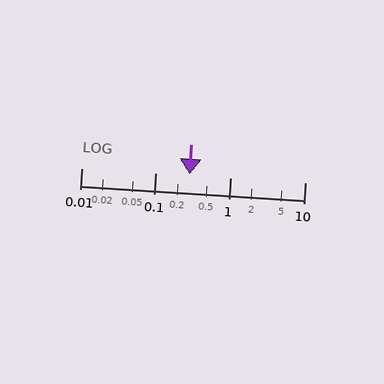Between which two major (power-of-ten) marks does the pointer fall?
The pointer is between 0.1 and 1.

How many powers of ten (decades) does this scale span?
The scale spans 3 decades, from 0.01 to 10.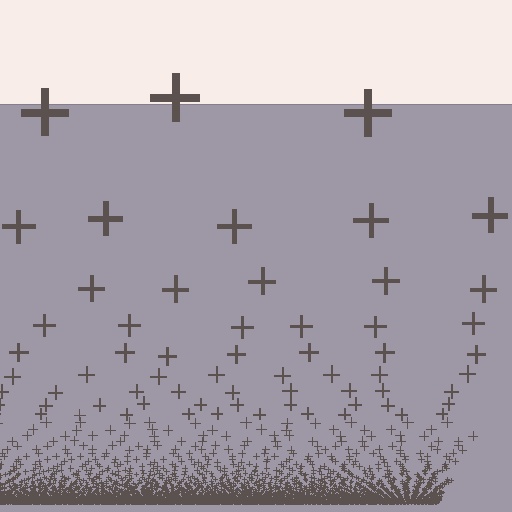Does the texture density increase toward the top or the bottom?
Density increases toward the bottom.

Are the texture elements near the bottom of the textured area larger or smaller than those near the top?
Smaller. The gradient is inverted — elements near the bottom are smaller and denser.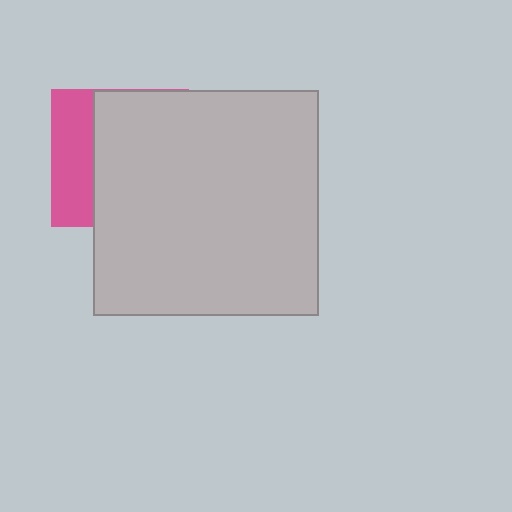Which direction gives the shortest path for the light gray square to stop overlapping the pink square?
Moving right gives the shortest separation.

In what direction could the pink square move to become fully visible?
The pink square could move left. That would shift it out from behind the light gray square entirely.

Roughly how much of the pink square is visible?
A small part of it is visible (roughly 30%).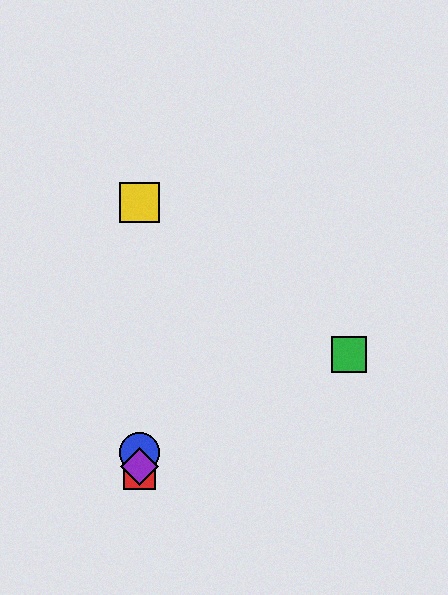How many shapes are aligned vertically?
4 shapes (the red square, the blue circle, the yellow square, the purple diamond) are aligned vertically.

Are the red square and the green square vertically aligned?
No, the red square is at x≈140 and the green square is at x≈349.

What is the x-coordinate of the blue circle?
The blue circle is at x≈140.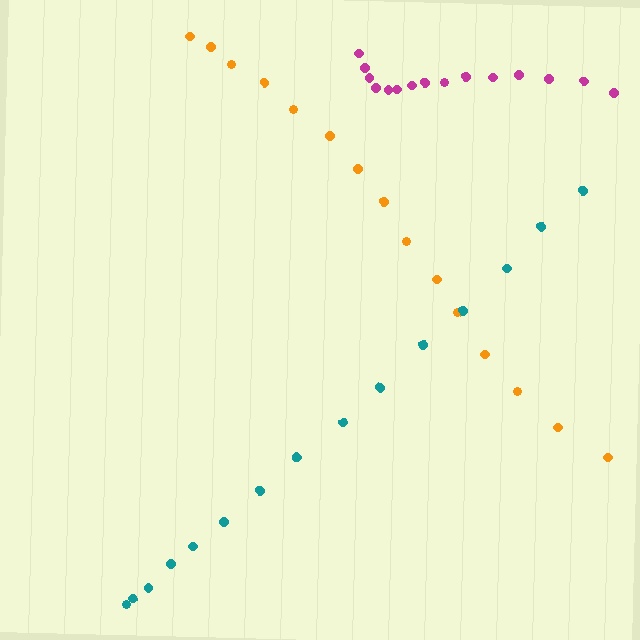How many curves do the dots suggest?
There are 3 distinct paths.